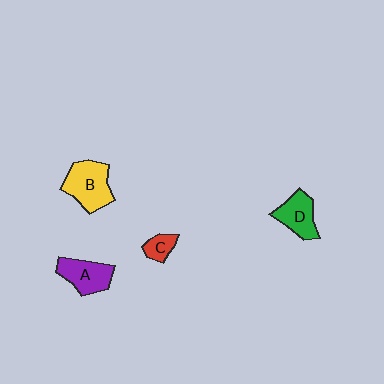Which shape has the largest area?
Shape B (yellow).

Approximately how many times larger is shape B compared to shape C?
Approximately 2.7 times.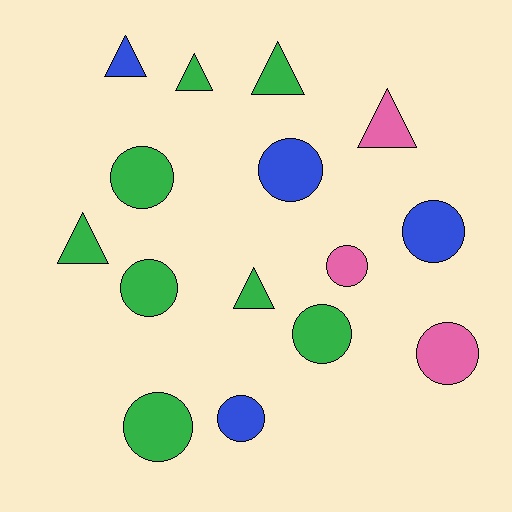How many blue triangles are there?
There is 1 blue triangle.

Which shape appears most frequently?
Circle, with 9 objects.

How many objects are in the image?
There are 15 objects.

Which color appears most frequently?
Green, with 8 objects.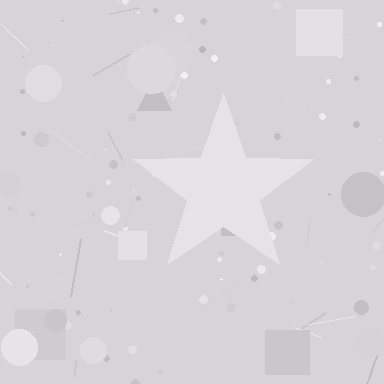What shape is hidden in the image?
A star is hidden in the image.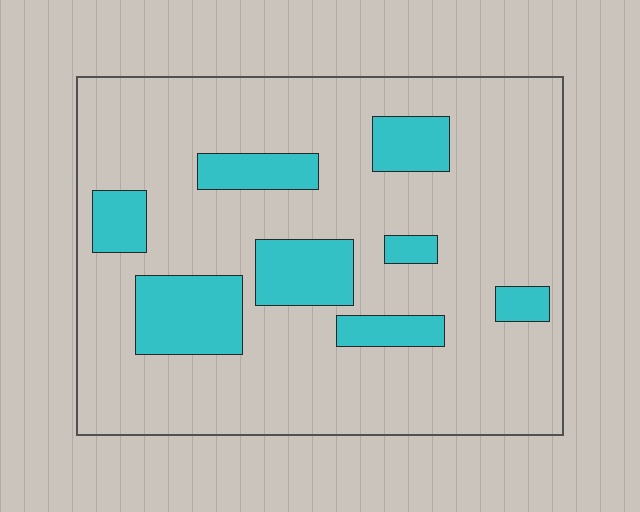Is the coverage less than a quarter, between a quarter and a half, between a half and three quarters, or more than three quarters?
Less than a quarter.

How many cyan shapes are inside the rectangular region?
8.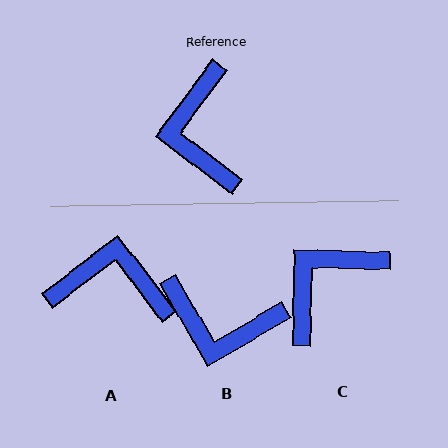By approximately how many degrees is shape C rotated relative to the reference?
Approximately 55 degrees clockwise.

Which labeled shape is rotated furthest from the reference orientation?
A, about 106 degrees away.